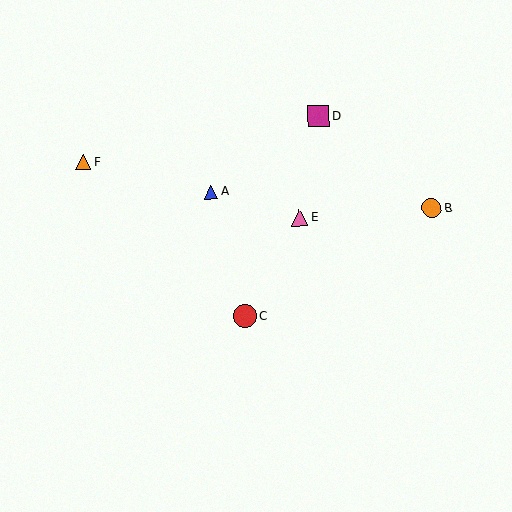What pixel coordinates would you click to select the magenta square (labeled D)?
Click at (319, 116) to select the magenta square D.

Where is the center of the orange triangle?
The center of the orange triangle is at (83, 162).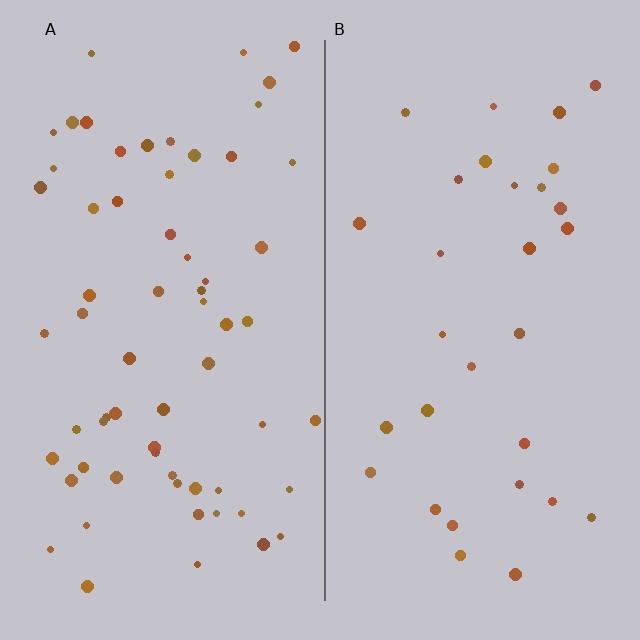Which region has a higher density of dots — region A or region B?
A (the left).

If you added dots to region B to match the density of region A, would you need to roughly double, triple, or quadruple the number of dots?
Approximately double.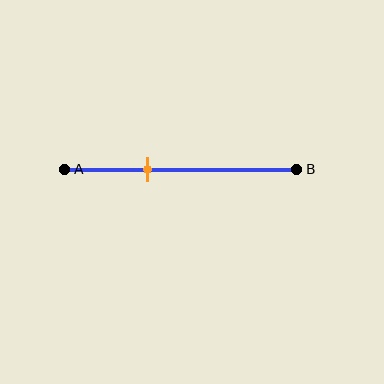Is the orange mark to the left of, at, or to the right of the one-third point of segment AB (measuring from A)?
The orange mark is approximately at the one-third point of segment AB.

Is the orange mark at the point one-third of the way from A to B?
Yes, the mark is approximately at the one-third point.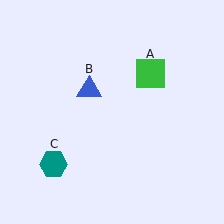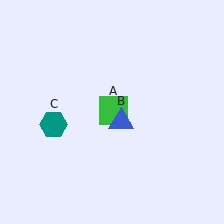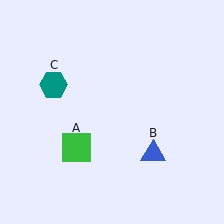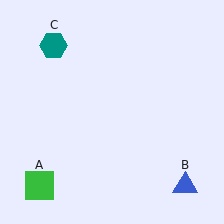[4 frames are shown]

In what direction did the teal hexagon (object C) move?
The teal hexagon (object C) moved up.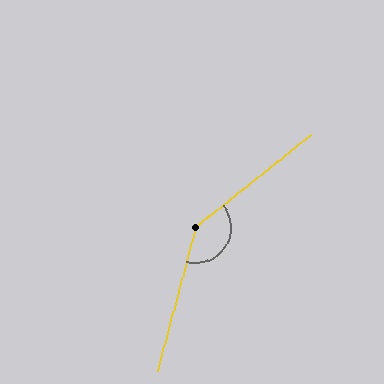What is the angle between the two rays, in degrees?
Approximately 144 degrees.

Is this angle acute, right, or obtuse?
It is obtuse.